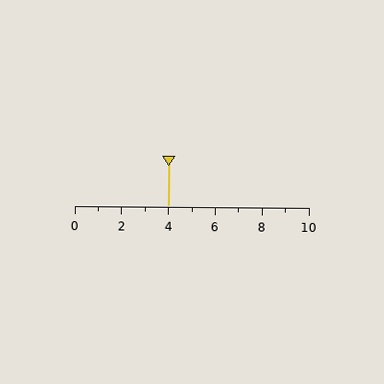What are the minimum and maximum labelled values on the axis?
The axis runs from 0 to 10.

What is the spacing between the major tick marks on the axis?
The major ticks are spaced 2 apart.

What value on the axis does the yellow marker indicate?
The marker indicates approximately 4.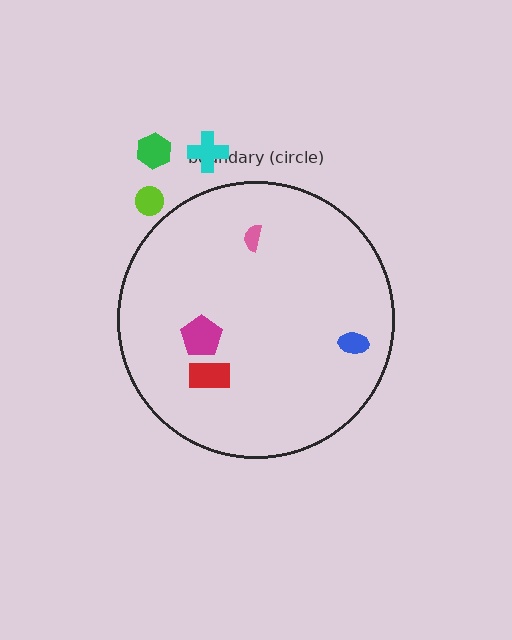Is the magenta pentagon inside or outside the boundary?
Inside.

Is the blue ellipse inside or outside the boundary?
Inside.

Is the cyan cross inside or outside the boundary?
Outside.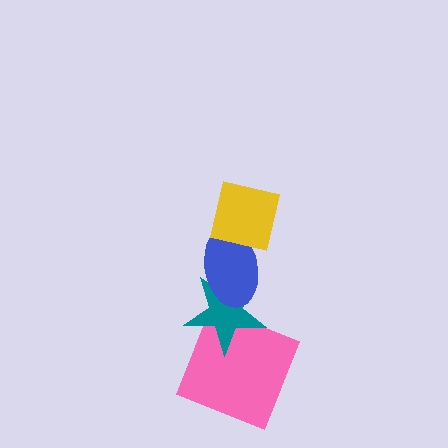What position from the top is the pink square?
The pink square is 4th from the top.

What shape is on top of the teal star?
The blue ellipse is on top of the teal star.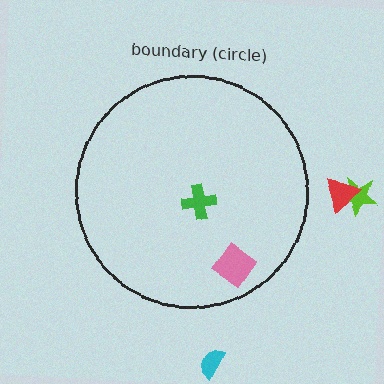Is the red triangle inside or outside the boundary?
Outside.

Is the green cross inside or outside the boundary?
Inside.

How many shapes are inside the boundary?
2 inside, 3 outside.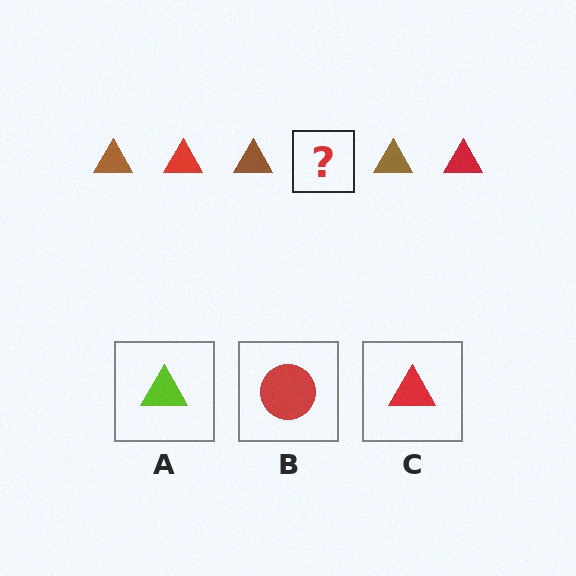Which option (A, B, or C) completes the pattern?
C.